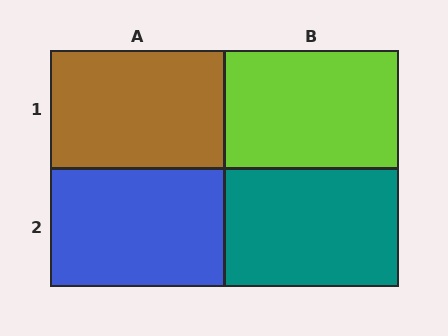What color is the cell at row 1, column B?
Lime.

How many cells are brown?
1 cell is brown.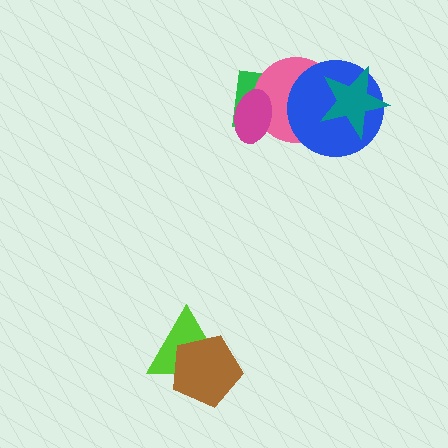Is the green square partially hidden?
Yes, it is partially covered by another shape.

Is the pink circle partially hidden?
Yes, it is partially covered by another shape.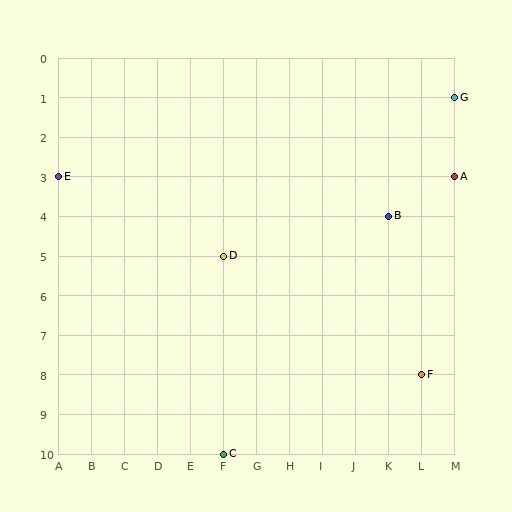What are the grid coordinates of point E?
Point E is at grid coordinates (A, 3).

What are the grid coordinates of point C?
Point C is at grid coordinates (F, 10).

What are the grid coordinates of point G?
Point G is at grid coordinates (M, 1).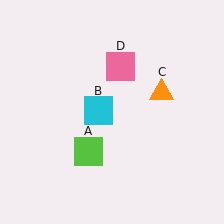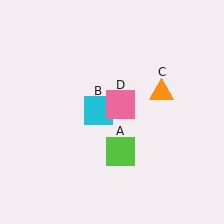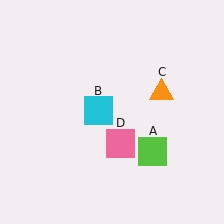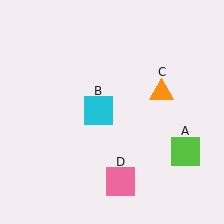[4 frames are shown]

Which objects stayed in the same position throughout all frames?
Cyan square (object B) and orange triangle (object C) remained stationary.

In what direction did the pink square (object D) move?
The pink square (object D) moved down.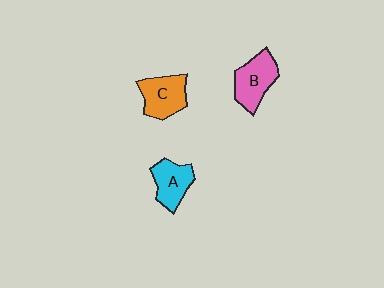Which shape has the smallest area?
Shape A (cyan).